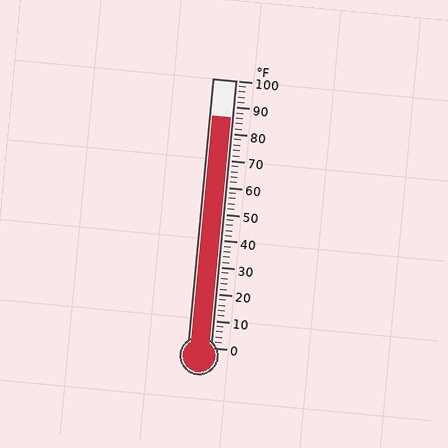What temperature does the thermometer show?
The thermometer shows approximately 86°F.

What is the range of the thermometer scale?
The thermometer scale ranges from 0°F to 100°F.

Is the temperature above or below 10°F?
The temperature is above 10°F.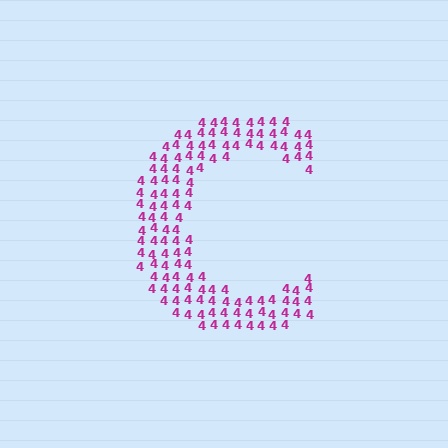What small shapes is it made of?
It is made of small digit 4's.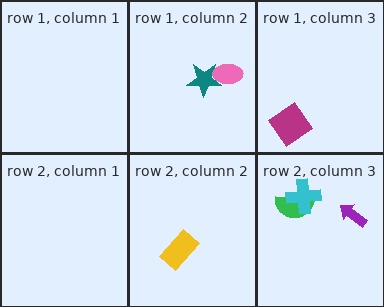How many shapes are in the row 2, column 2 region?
1.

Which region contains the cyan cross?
The row 2, column 3 region.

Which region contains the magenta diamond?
The row 1, column 3 region.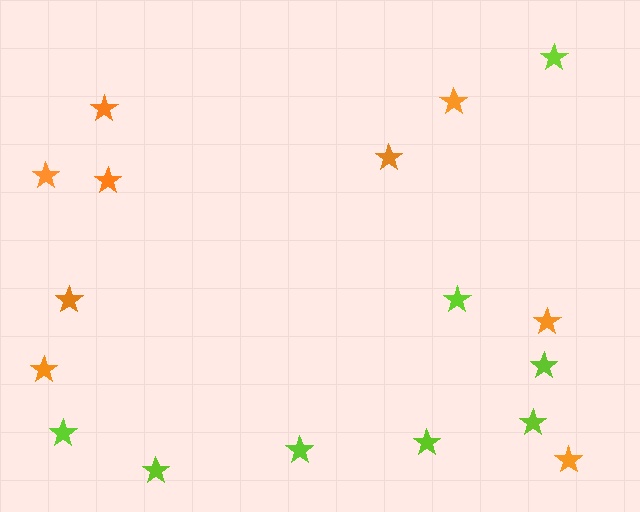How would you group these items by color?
There are 2 groups: one group of lime stars (8) and one group of orange stars (9).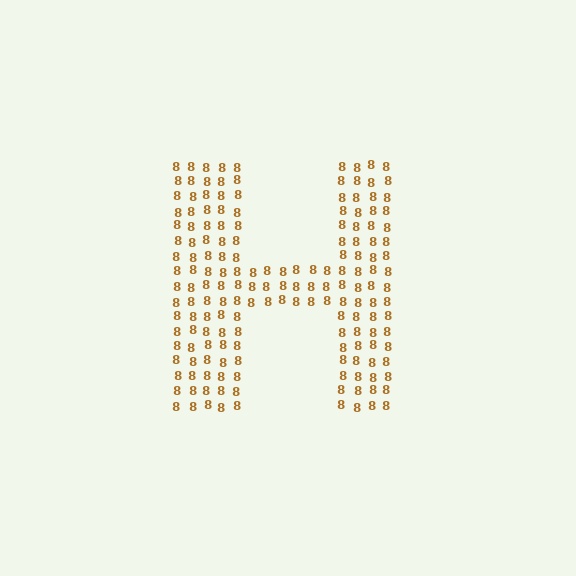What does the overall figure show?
The overall figure shows the letter H.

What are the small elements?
The small elements are digit 8's.